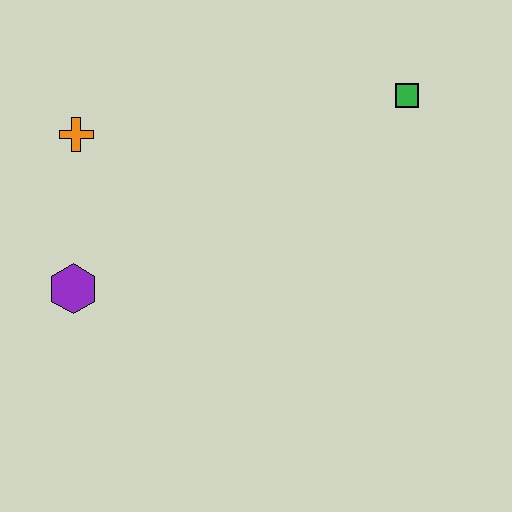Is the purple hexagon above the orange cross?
No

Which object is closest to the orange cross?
The purple hexagon is closest to the orange cross.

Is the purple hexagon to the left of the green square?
Yes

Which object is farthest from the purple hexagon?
The green square is farthest from the purple hexagon.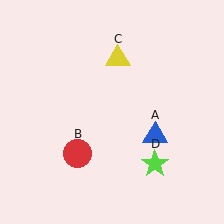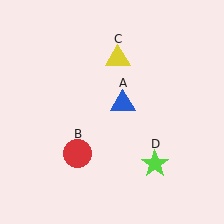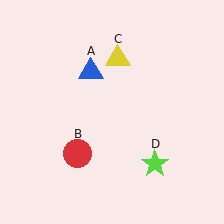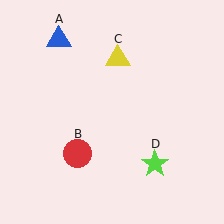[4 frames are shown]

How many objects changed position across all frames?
1 object changed position: blue triangle (object A).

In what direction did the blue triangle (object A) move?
The blue triangle (object A) moved up and to the left.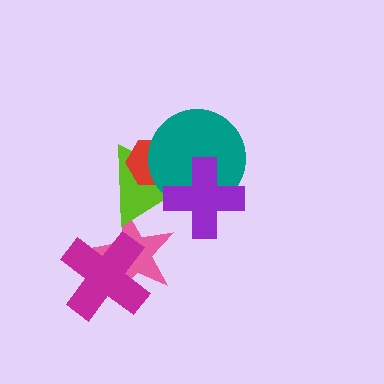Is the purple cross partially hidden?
No, no other shape covers it.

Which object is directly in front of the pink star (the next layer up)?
The magenta cross is directly in front of the pink star.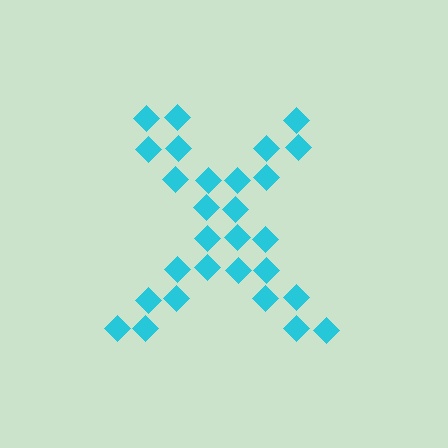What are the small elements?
The small elements are diamonds.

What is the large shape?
The large shape is the letter X.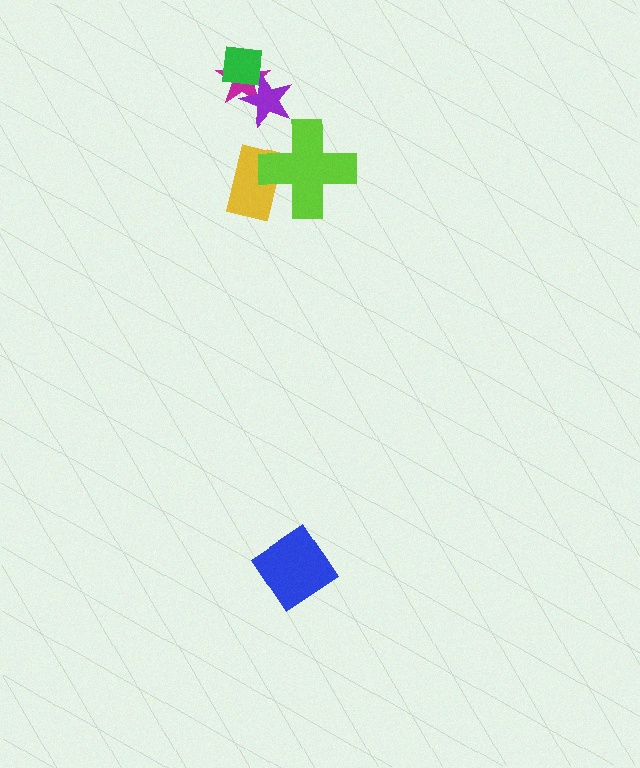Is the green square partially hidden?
Yes, it is partially covered by another shape.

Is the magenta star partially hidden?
Yes, it is partially covered by another shape.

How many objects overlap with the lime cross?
1 object overlaps with the lime cross.